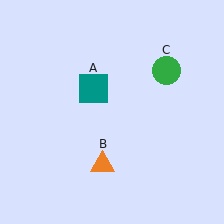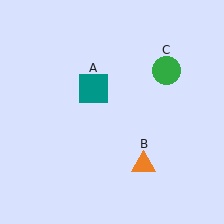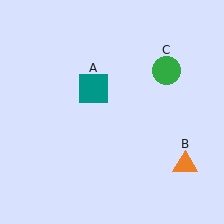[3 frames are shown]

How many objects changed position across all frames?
1 object changed position: orange triangle (object B).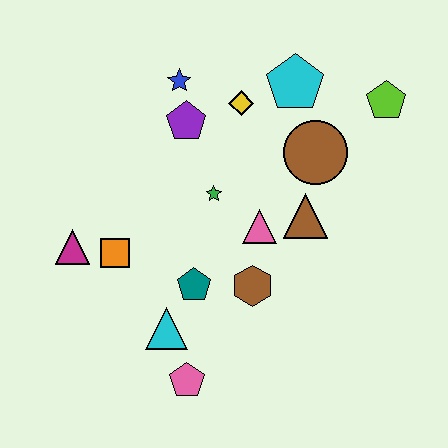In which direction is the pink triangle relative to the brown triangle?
The pink triangle is to the left of the brown triangle.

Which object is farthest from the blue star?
The pink pentagon is farthest from the blue star.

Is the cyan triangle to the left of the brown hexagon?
Yes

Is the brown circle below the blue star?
Yes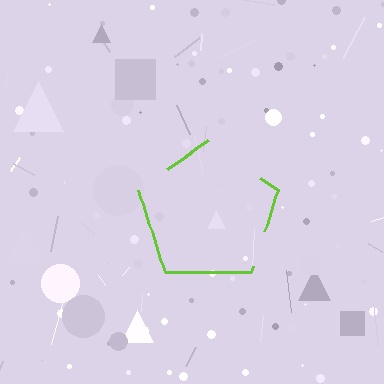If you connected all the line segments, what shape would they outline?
They would outline a pentagon.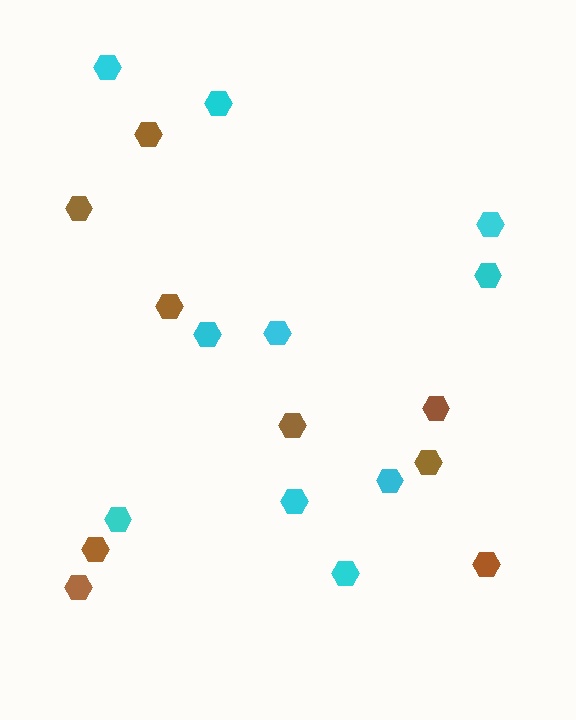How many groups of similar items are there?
There are 2 groups: one group of cyan hexagons (10) and one group of brown hexagons (9).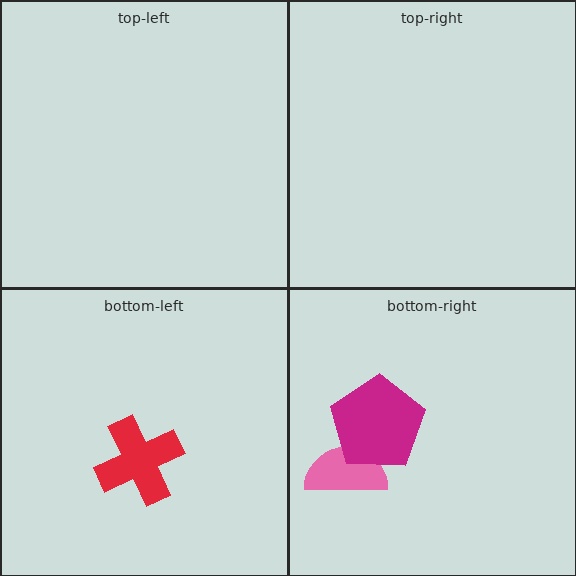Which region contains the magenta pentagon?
The bottom-right region.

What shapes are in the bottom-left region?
The red cross.